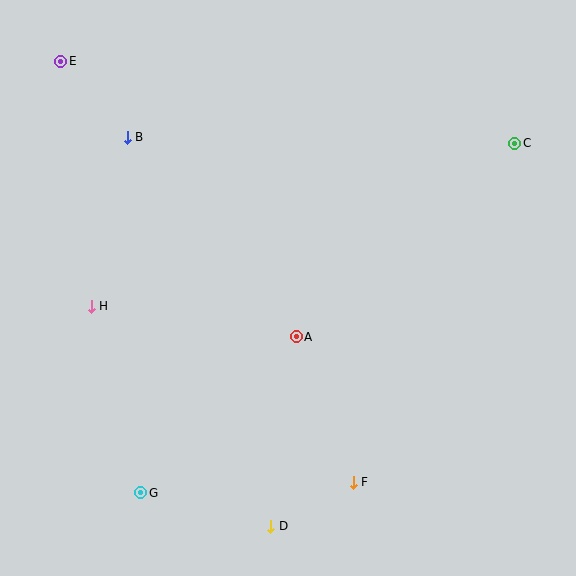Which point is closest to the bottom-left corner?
Point G is closest to the bottom-left corner.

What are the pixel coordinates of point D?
Point D is at (271, 526).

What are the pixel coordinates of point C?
Point C is at (515, 143).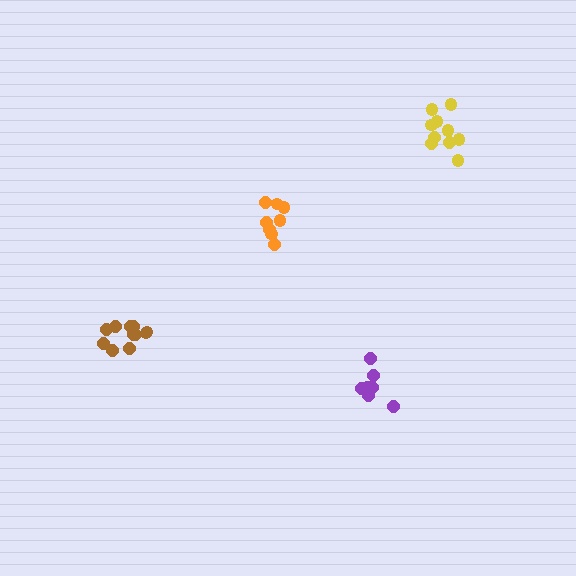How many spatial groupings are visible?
There are 4 spatial groupings.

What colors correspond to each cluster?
The clusters are colored: orange, brown, purple, yellow.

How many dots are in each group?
Group 1: 8 dots, Group 2: 11 dots, Group 3: 7 dots, Group 4: 10 dots (36 total).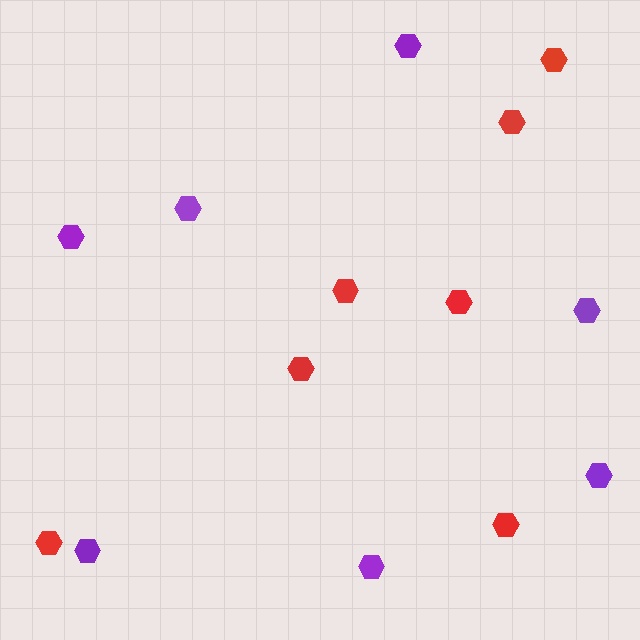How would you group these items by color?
There are 2 groups: one group of purple hexagons (7) and one group of red hexagons (7).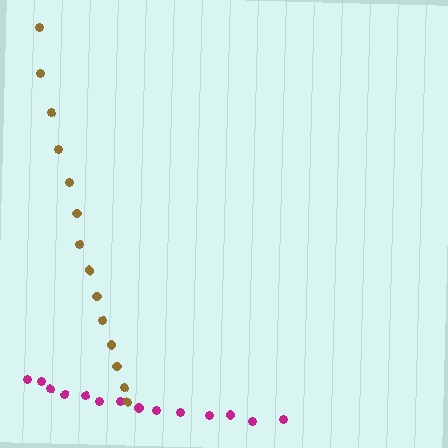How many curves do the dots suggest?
There are 2 distinct paths.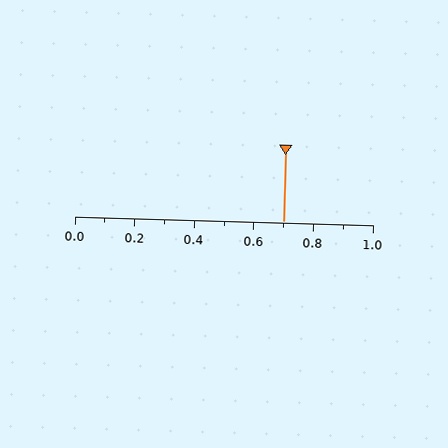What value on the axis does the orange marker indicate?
The marker indicates approximately 0.7.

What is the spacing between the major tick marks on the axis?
The major ticks are spaced 0.2 apart.